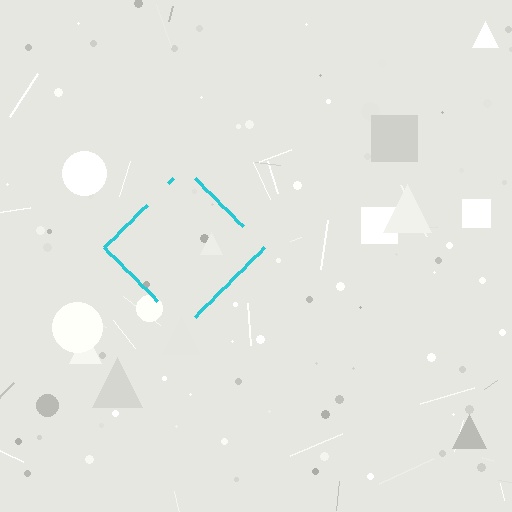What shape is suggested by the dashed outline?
The dashed outline suggests a diamond.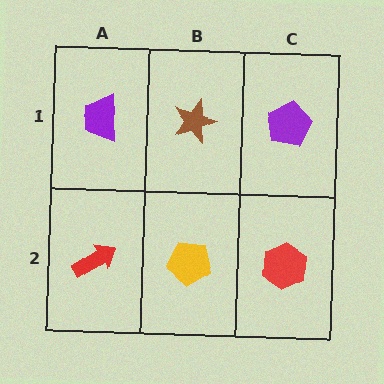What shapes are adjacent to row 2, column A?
A purple trapezoid (row 1, column A), a yellow pentagon (row 2, column B).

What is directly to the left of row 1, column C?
A brown star.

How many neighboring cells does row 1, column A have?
2.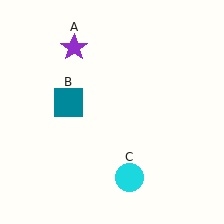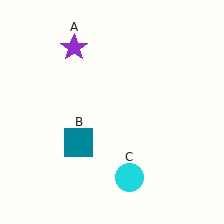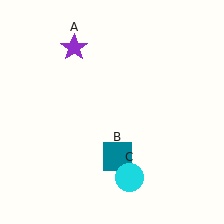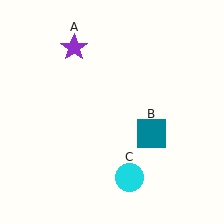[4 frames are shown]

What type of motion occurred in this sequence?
The teal square (object B) rotated counterclockwise around the center of the scene.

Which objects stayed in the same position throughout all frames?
Purple star (object A) and cyan circle (object C) remained stationary.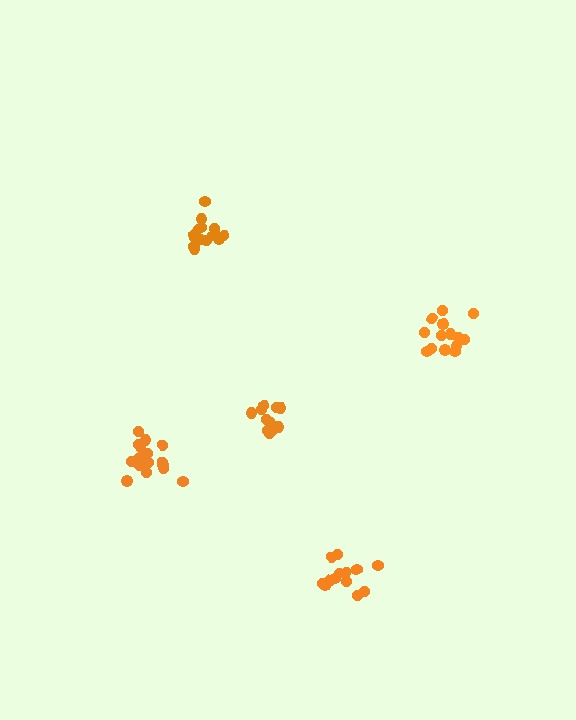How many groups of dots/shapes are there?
There are 5 groups.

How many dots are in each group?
Group 1: 13 dots, Group 2: 16 dots, Group 3: 15 dots, Group 4: 12 dots, Group 5: 14 dots (70 total).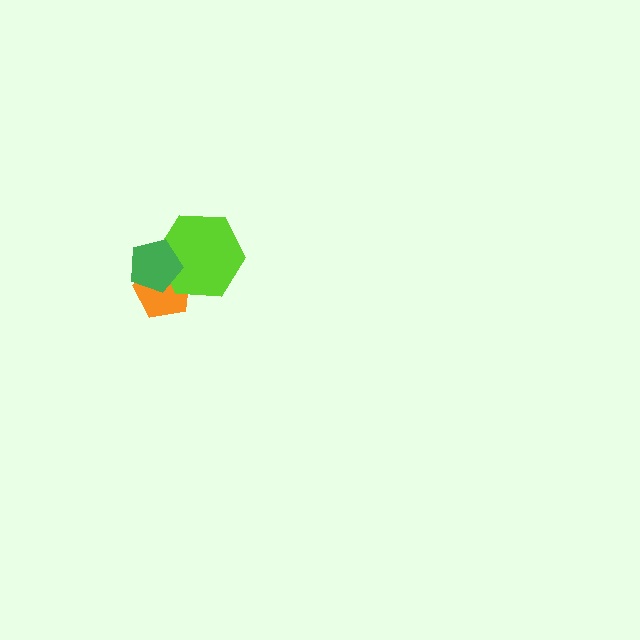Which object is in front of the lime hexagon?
The green pentagon is in front of the lime hexagon.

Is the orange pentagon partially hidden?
Yes, it is partially covered by another shape.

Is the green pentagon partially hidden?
No, no other shape covers it.